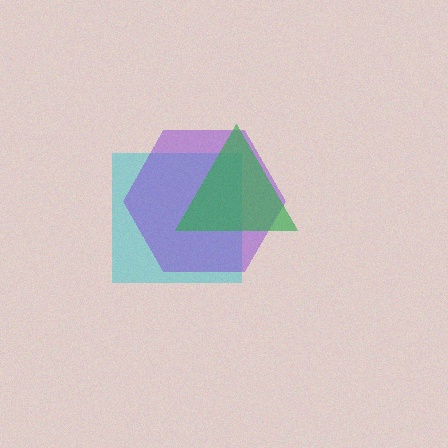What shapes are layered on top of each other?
The layered shapes are: a cyan square, a purple hexagon, a green triangle.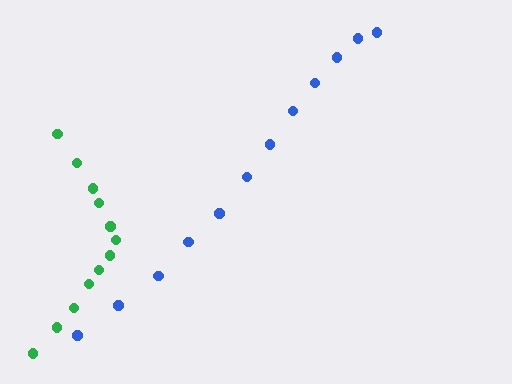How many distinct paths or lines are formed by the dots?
There are 2 distinct paths.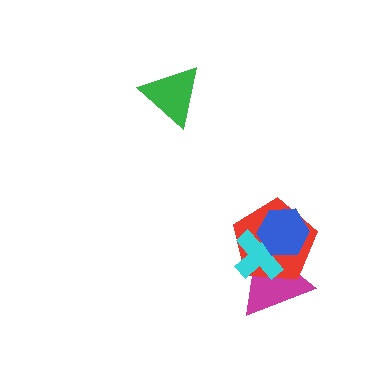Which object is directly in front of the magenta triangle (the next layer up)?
The red pentagon is directly in front of the magenta triangle.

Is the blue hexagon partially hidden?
No, no other shape covers it.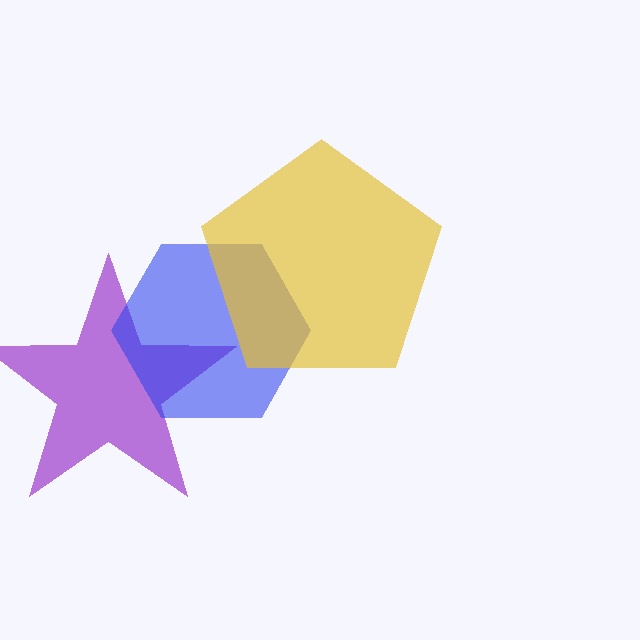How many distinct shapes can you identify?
There are 3 distinct shapes: a purple star, a blue hexagon, a yellow pentagon.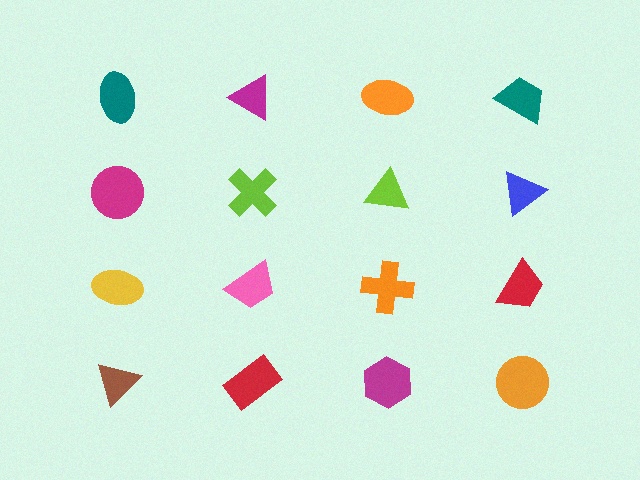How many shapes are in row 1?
4 shapes.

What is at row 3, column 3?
An orange cross.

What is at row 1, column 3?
An orange ellipse.